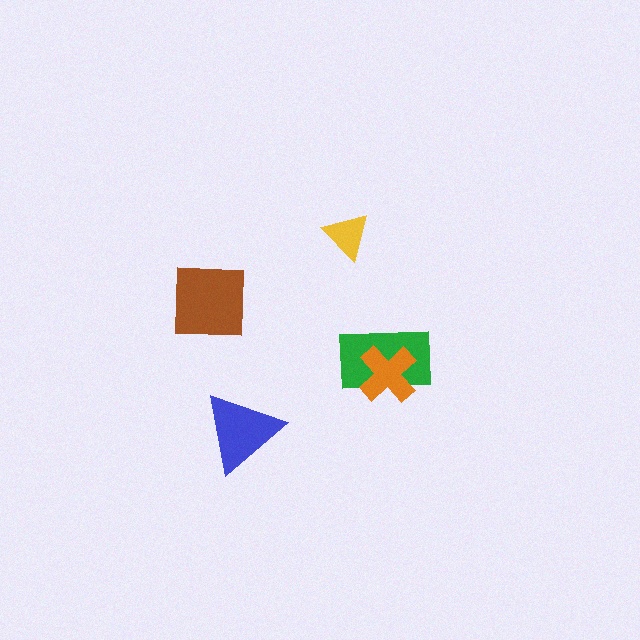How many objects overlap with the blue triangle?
0 objects overlap with the blue triangle.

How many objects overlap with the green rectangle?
1 object overlaps with the green rectangle.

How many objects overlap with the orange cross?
1 object overlaps with the orange cross.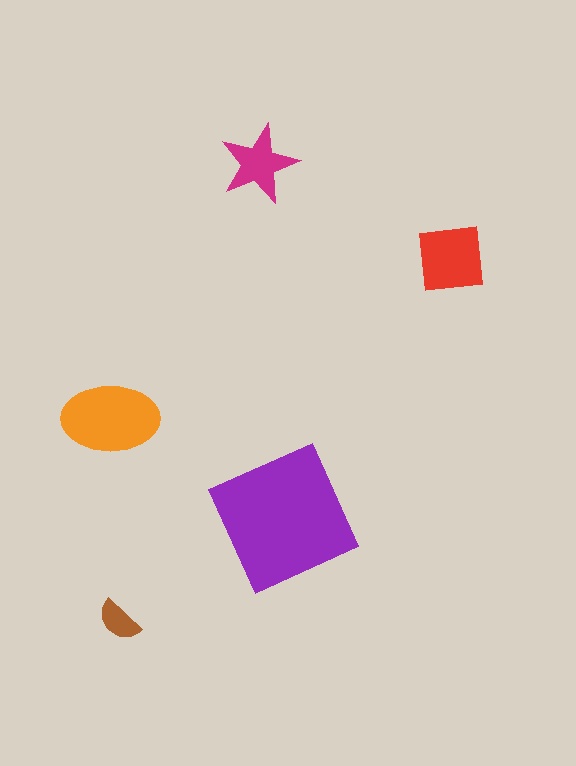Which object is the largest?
The purple square.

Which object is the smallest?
The brown semicircle.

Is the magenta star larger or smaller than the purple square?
Smaller.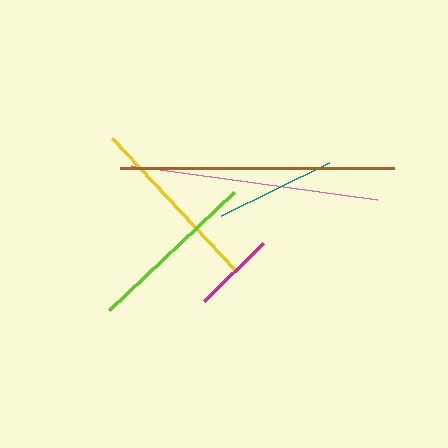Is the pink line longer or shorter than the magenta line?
The pink line is longer than the magenta line.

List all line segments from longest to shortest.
From longest to shortest: brown, pink, yellow, lime, teal, magenta.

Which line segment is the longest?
The brown line is the longest at approximately 274 pixels.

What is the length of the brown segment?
The brown segment is approximately 274 pixels long.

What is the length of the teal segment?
The teal segment is approximately 120 pixels long.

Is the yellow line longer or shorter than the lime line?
The yellow line is longer than the lime line.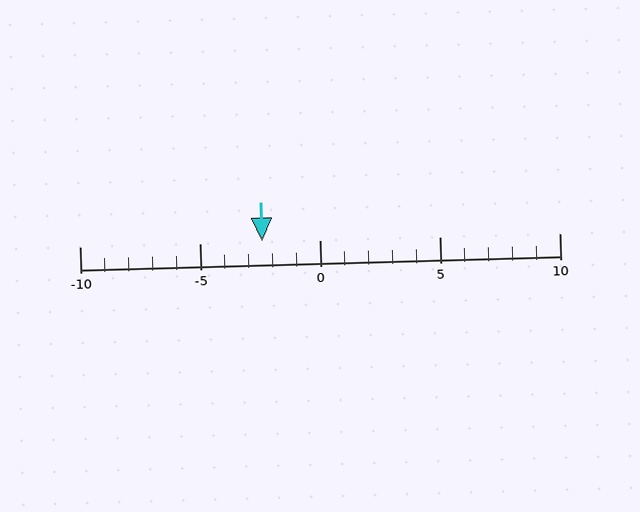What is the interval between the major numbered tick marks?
The major tick marks are spaced 5 units apart.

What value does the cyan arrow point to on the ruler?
The cyan arrow points to approximately -2.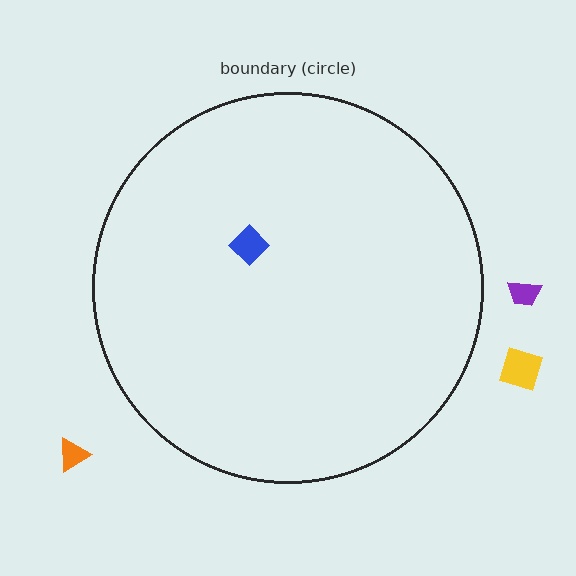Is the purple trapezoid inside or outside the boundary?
Outside.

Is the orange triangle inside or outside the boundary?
Outside.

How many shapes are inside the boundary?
1 inside, 3 outside.